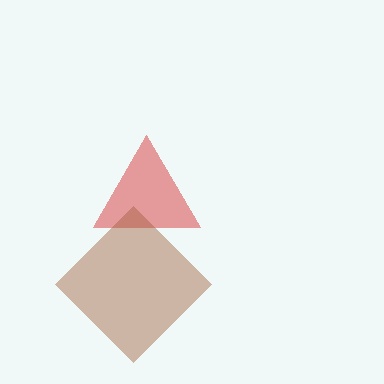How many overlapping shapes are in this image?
There are 2 overlapping shapes in the image.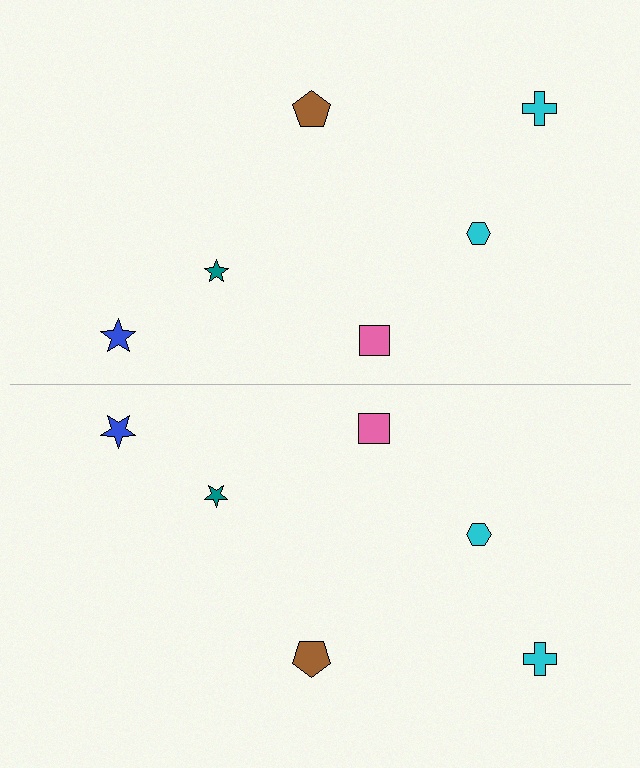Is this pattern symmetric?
Yes, this pattern has bilateral (reflection) symmetry.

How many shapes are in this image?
There are 12 shapes in this image.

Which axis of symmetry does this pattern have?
The pattern has a horizontal axis of symmetry running through the center of the image.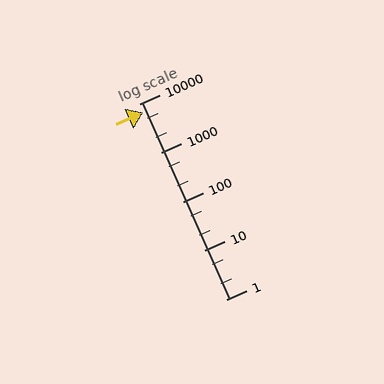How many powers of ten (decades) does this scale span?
The scale spans 4 decades, from 1 to 10000.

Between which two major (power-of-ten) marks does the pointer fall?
The pointer is between 1000 and 10000.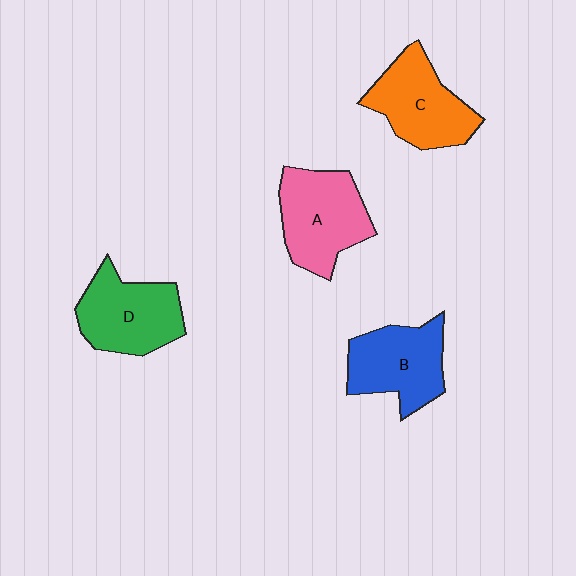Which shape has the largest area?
Shape A (pink).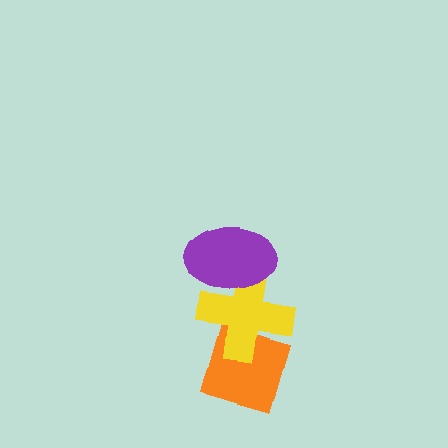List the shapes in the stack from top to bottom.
From top to bottom: the purple ellipse, the yellow cross, the orange diamond.